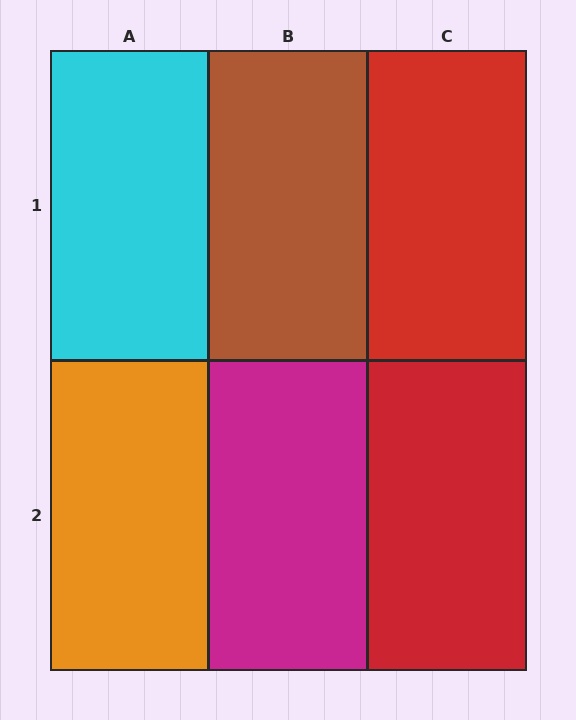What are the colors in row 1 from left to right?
Cyan, brown, red.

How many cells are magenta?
1 cell is magenta.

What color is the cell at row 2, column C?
Red.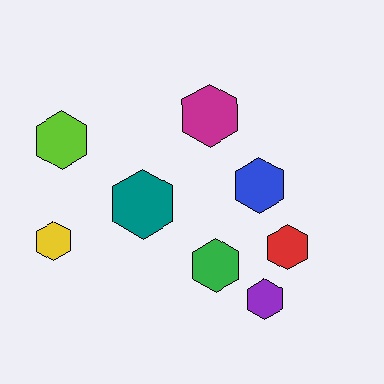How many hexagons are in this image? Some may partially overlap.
There are 8 hexagons.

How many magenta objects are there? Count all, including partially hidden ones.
There is 1 magenta object.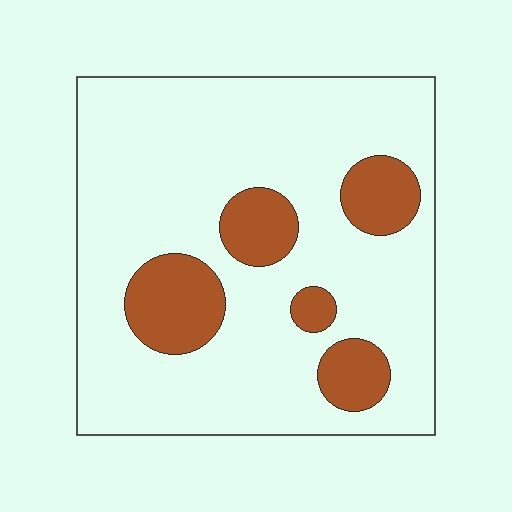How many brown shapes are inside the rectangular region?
5.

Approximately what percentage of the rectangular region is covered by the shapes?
Approximately 20%.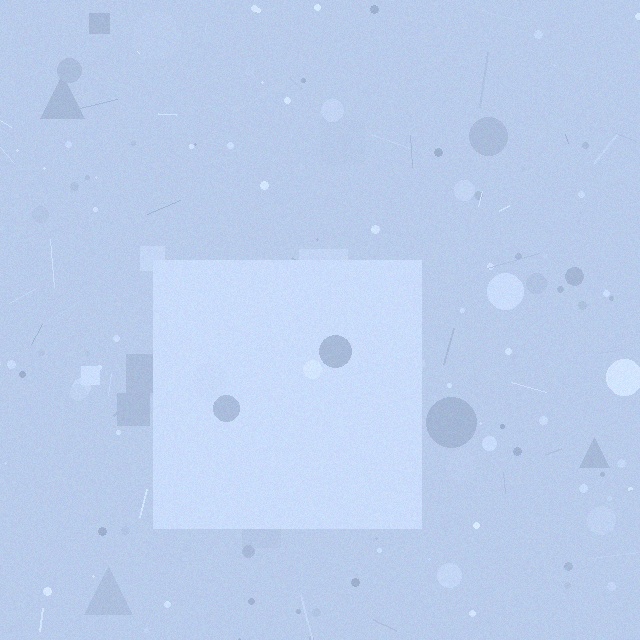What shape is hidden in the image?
A square is hidden in the image.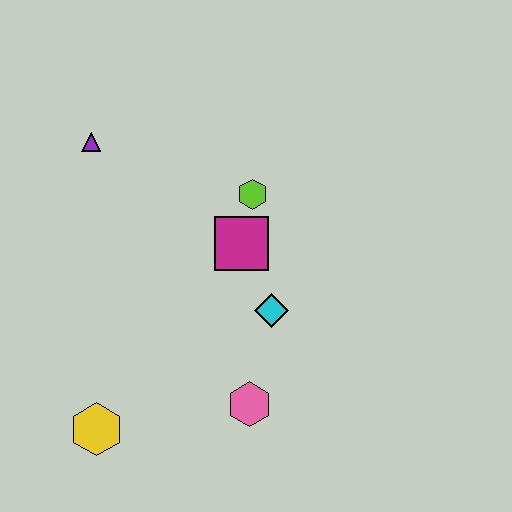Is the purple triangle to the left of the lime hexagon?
Yes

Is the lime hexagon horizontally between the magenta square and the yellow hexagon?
No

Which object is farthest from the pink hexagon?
The purple triangle is farthest from the pink hexagon.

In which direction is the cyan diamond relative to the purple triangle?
The cyan diamond is to the right of the purple triangle.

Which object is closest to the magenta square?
The lime hexagon is closest to the magenta square.